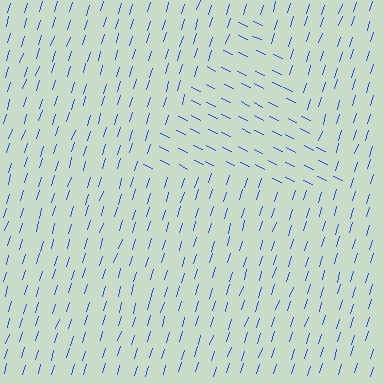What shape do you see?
I see a triangle.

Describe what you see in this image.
The image is filled with small blue line segments. A triangle region in the image has lines oriented differently from the surrounding lines, creating a visible texture boundary.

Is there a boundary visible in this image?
Yes, there is a texture boundary formed by a change in line orientation.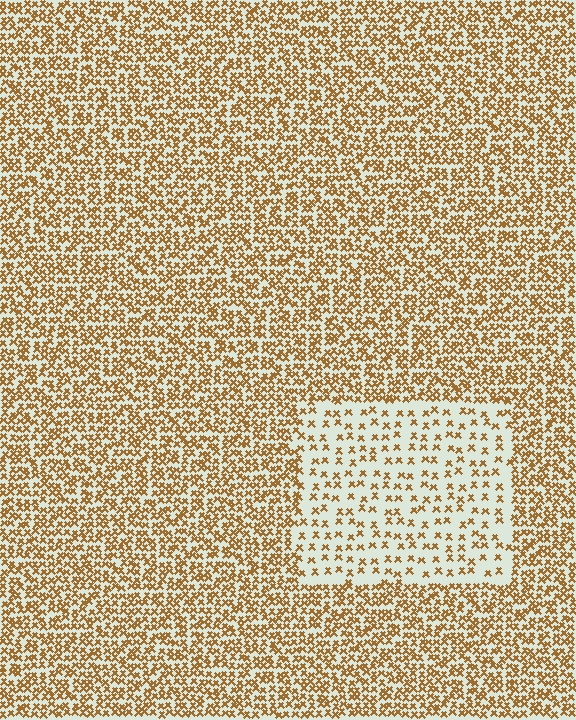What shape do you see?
I see a rectangle.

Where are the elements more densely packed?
The elements are more densely packed outside the rectangle boundary.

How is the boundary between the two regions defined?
The boundary is defined by a change in element density (approximately 2.4x ratio). All elements are the same color, size, and shape.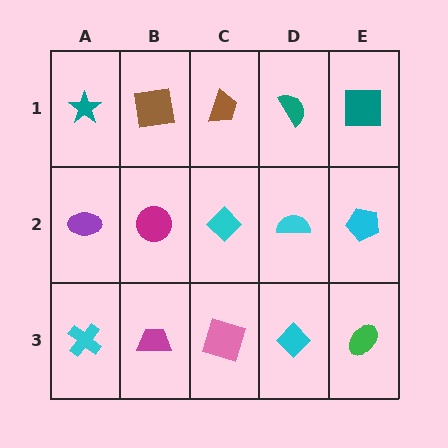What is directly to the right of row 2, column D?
A cyan pentagon.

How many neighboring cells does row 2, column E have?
3.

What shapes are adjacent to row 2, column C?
A brown trapezoid (row 1, column C), a pink square (row 3, column C), a magenta circle (row 2, column B), a cyan semicircle (row 2, column D).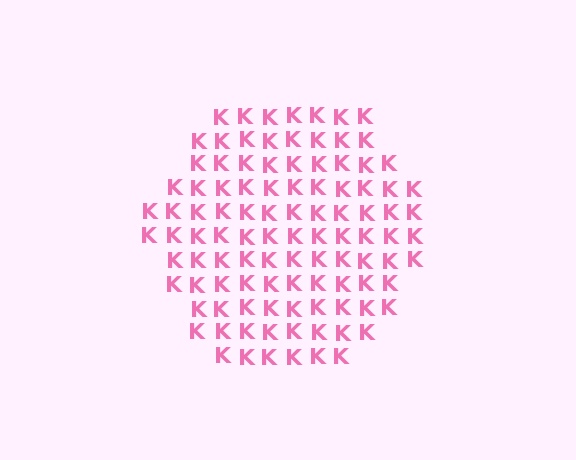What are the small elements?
The small elements are letter K's.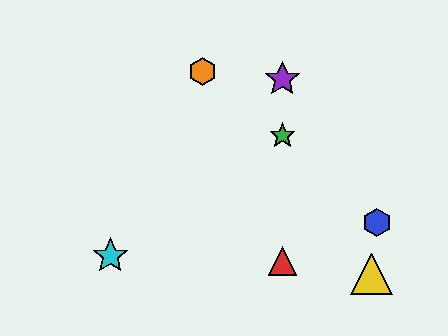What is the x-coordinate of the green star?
The green star is at x≈282.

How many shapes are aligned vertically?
3 shapes (the red triangle, the green star, the purple star) are aligned vertically.